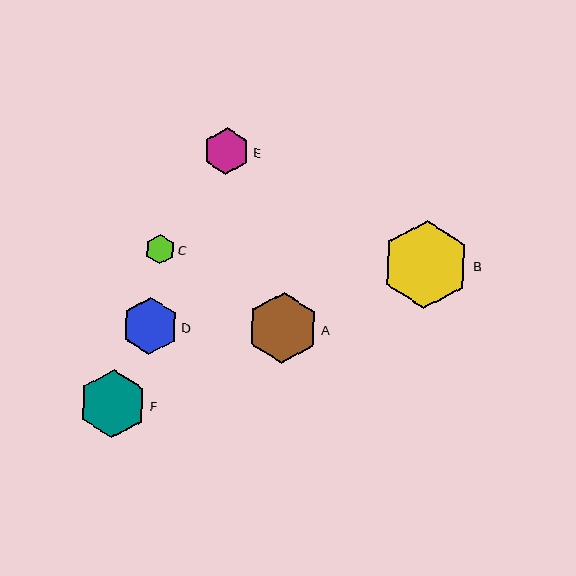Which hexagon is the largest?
Hexagon B is the largest with a size of approximately 89 pixels.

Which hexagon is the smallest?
Hexagon C is the smallest with a size of approximately 29 pixels.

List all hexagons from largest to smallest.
From largest to smallest: B, A, F, D, E, C.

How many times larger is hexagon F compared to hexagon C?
Hexagon F is approximately 2.3 times the size of hexagon C.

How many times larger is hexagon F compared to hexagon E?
Hexagon F is approximately 1.5 times the size of hexagon E.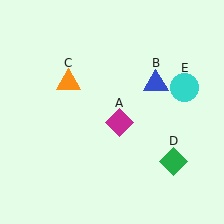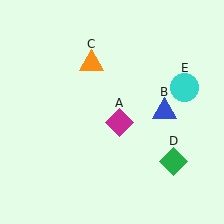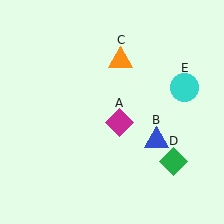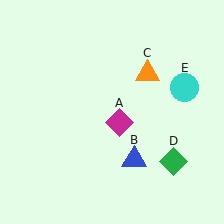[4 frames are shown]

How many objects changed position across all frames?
2 objects changed position: blue triangle (object B), orange triangle (object C).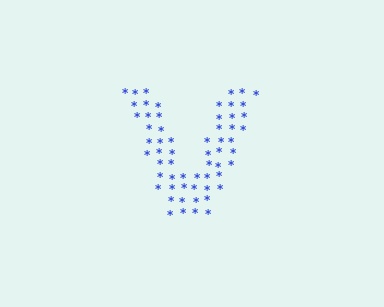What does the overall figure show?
The overall figure shows the letter V.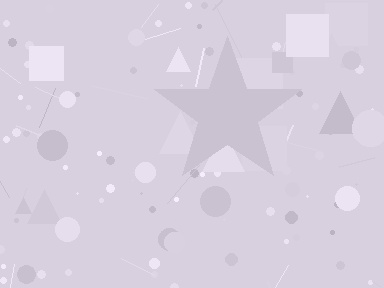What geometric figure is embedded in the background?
A star is embedded in the background.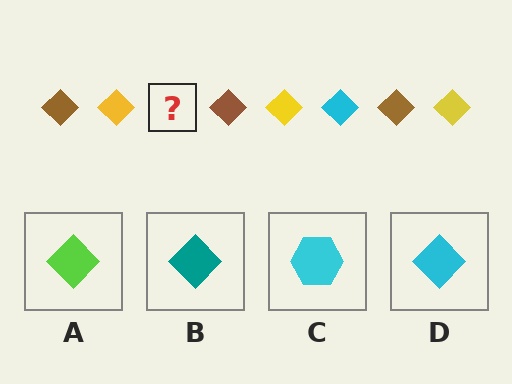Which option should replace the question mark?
Option D.